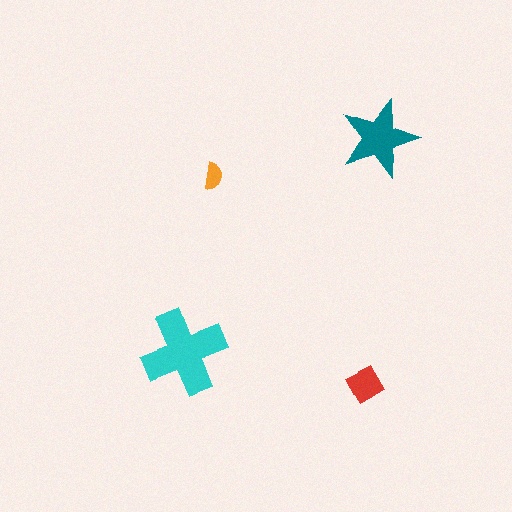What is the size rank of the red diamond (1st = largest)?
3rd.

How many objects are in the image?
There are 4 objects in the image.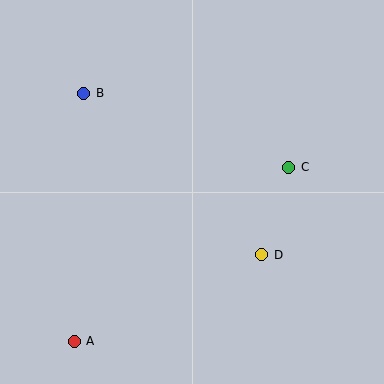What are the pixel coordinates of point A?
Point A is at (74, 341).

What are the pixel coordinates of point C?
Point C is at (289, 167).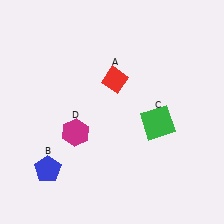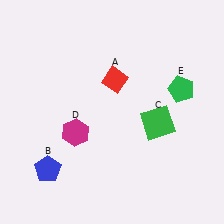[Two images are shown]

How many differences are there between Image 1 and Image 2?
There is 1 difference between the two images.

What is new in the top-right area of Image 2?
A green pentagon (E) was added in the top-right area of Image 2.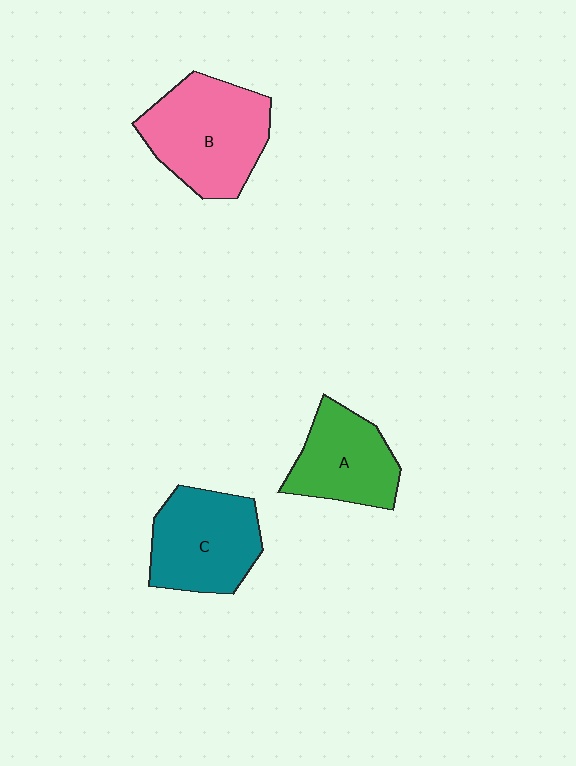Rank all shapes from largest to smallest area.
From largest to smallest: B (pink), C (teal), A (green).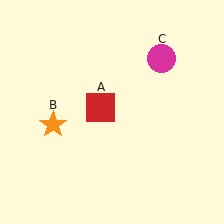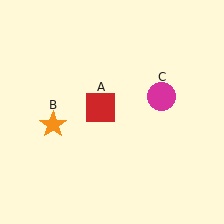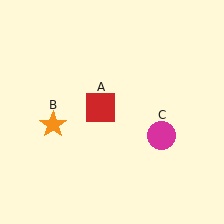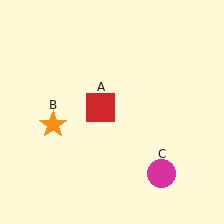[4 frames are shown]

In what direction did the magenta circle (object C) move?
The magenta circle (object C) moved down.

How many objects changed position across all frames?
1 object changed position: magenta circle (object C).